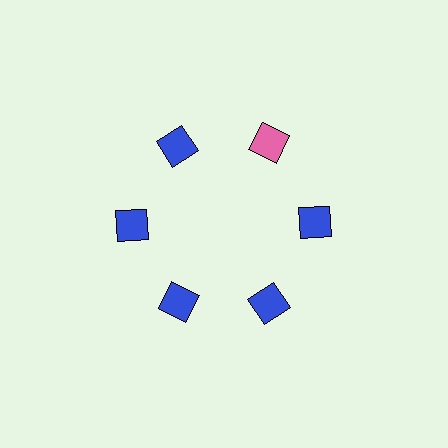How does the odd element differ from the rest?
It has a different color: pink instead of blue.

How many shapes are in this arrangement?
There are 6 shapes arranged in a ring pattern.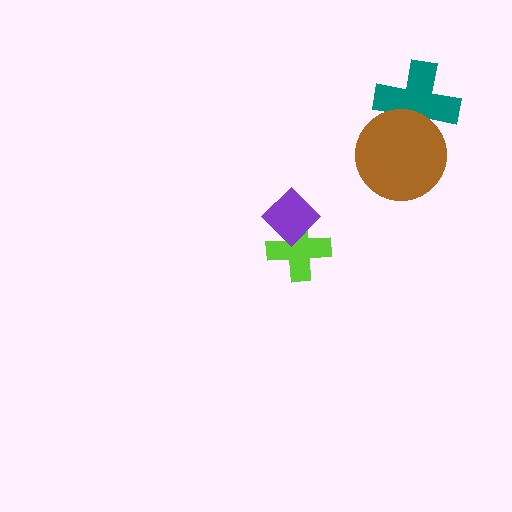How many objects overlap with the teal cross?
1 object overlaps with the teal cross.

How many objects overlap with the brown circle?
1 object overlaps with the brown circle.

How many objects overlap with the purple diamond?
1 object overlaps with the purple diamond.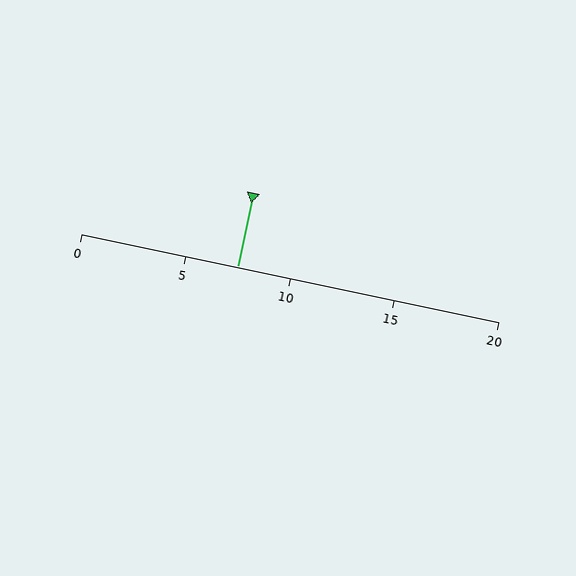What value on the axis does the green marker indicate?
The marker indicates approximately 7.5.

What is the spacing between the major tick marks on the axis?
The major ticks are spaced 5 apart.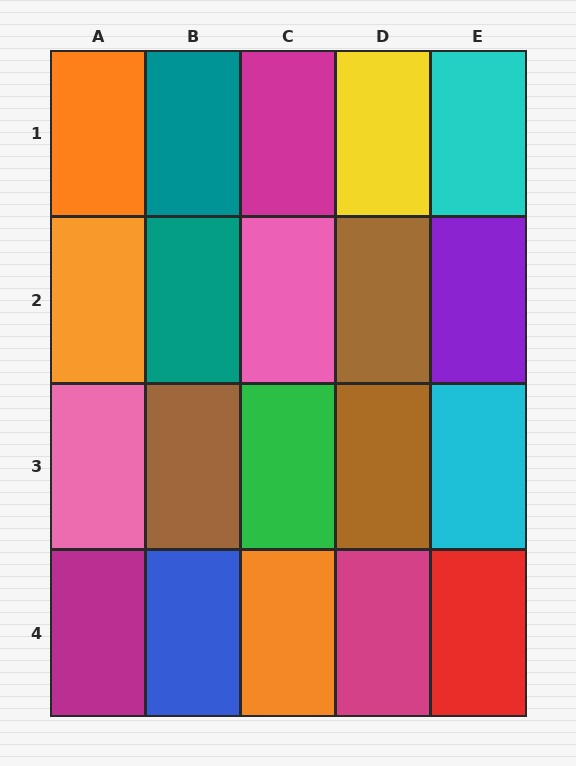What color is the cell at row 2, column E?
Purple.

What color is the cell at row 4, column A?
Magenta.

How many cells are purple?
1 cell is purple.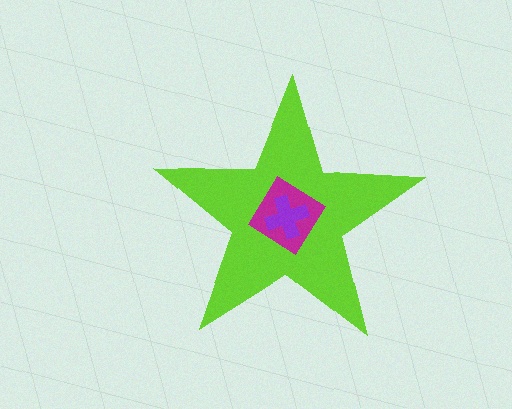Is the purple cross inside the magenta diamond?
Yes.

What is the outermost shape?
The lime star.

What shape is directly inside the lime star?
The magenta diamond.